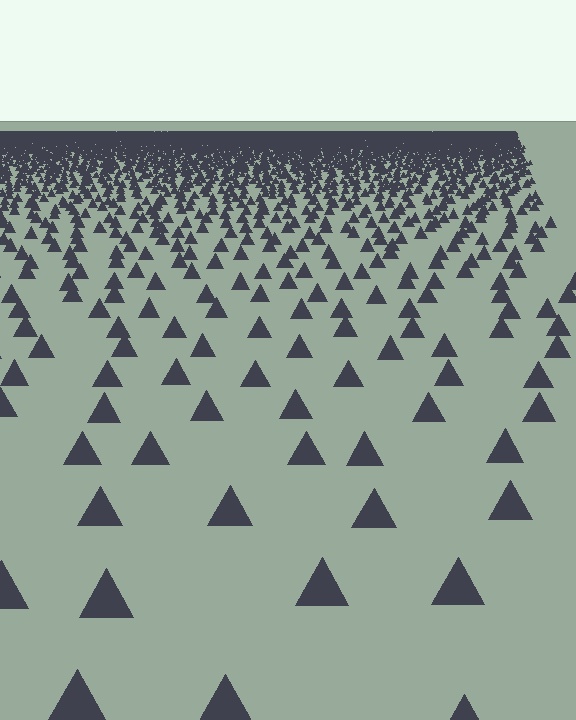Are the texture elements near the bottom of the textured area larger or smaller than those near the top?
Larger. Near the bottom, elements are closer to the viewer and appear at a bigger on-screen size.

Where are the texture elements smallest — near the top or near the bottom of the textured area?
Near the top.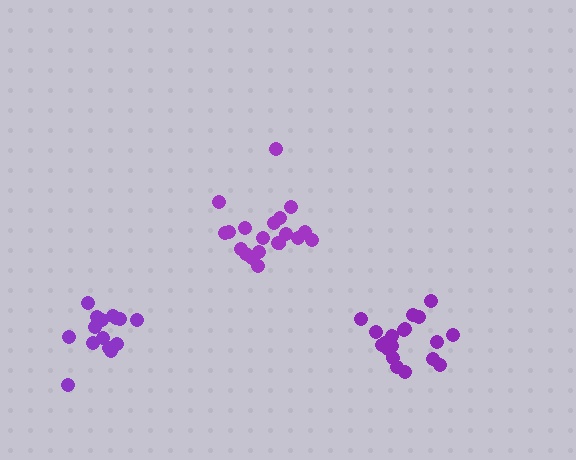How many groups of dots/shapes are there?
There are 3 groups.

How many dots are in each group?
Group 1: 20 dots, Group 2: 15 dots, Group 3: 19 dots (54 total).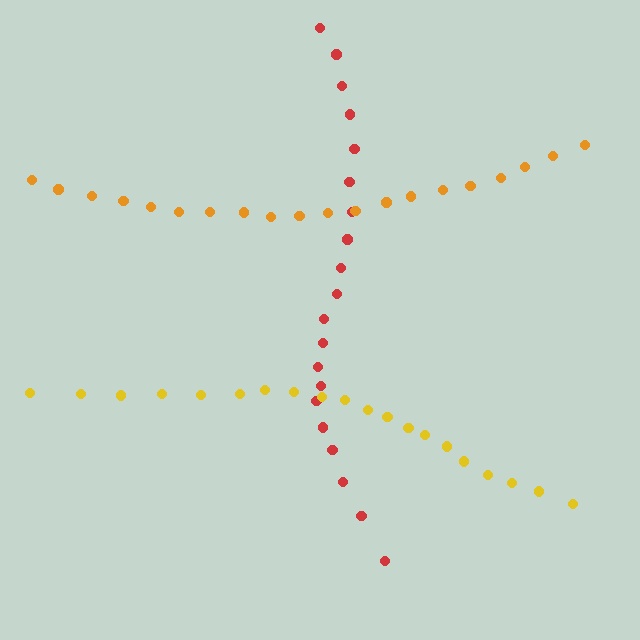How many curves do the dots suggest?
There are 3 distinct paths.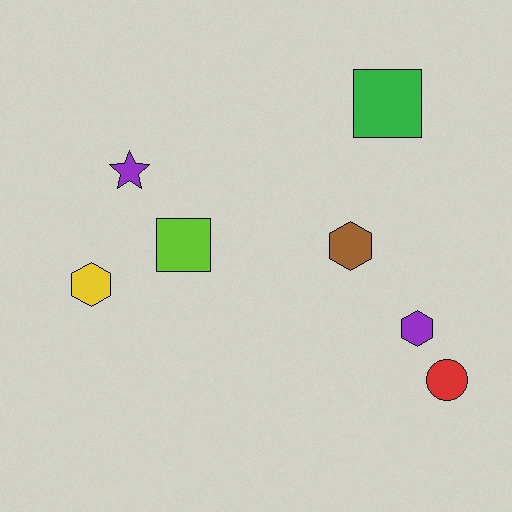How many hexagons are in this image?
There are 3 hexagons.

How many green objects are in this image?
There is 1 green object.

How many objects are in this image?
There are 7 objects.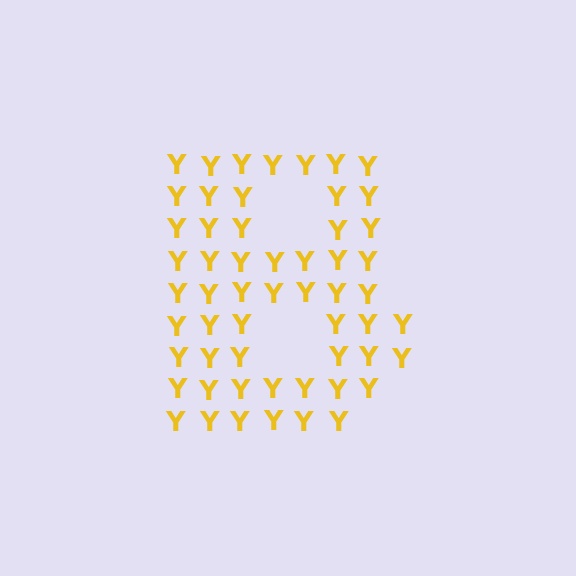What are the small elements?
The small elements are letter Y's.